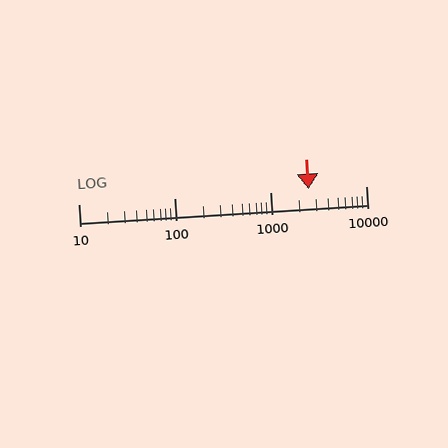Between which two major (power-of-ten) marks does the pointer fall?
The pointer is between 1000 and 10000.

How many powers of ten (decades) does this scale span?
The scale spans 3 decades, from 10 to 10000.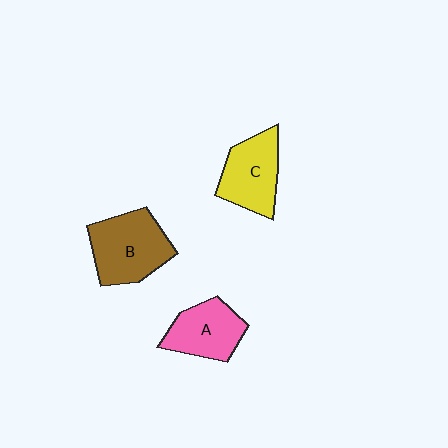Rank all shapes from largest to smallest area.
From largest to smallest: B (brown), C (yellow), A (pink).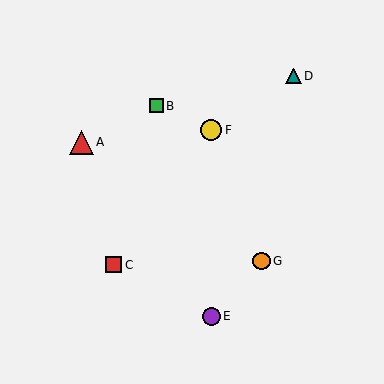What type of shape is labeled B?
Shape B is a green square.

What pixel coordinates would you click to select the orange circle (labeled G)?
Click at (261, 261) to select the orange circle G.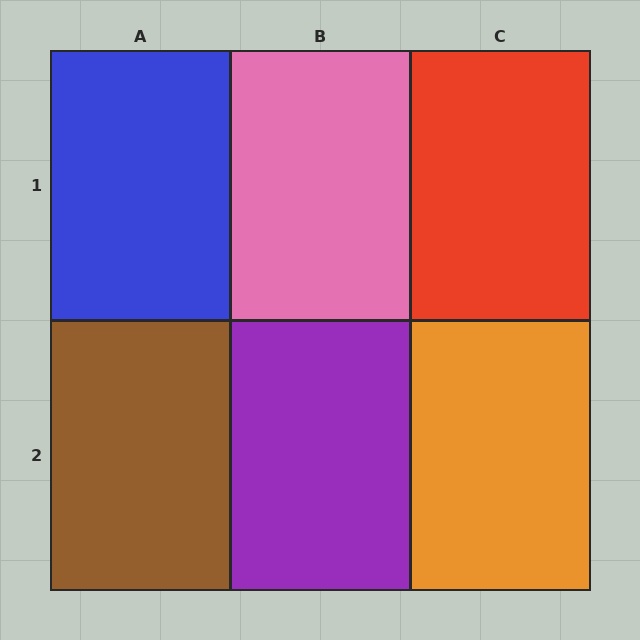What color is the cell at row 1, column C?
Red.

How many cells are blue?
1 cell is blue.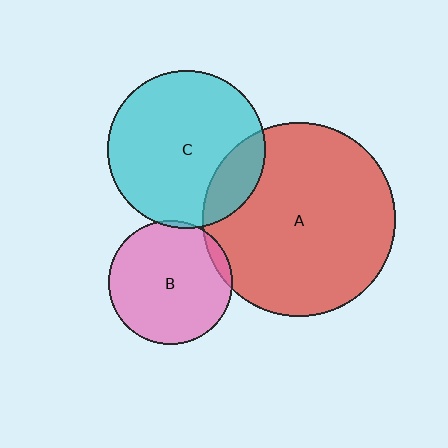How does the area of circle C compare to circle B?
Approximately 1.6 times.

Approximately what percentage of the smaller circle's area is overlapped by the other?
Approximately 15%.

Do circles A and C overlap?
Yes.